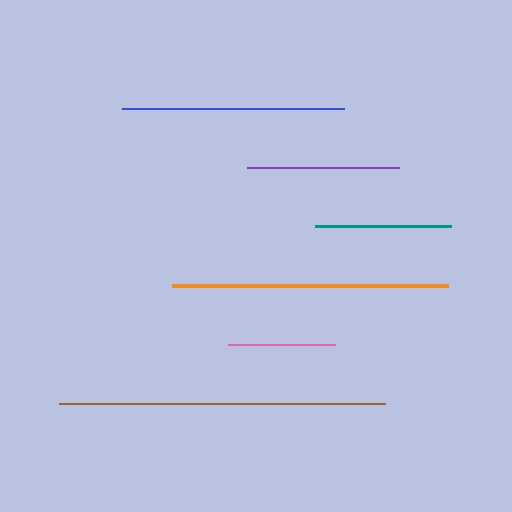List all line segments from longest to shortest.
From longest to shortest: brown, orange, blue, purple, teal, pink.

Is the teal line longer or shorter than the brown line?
The brown line is longer than the teal line.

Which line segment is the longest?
The brown line is the longest at approximately 326 pixels.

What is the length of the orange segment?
The orange segment is approximately 276 pixels long.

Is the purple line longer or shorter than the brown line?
The brown line is longer than the purple line.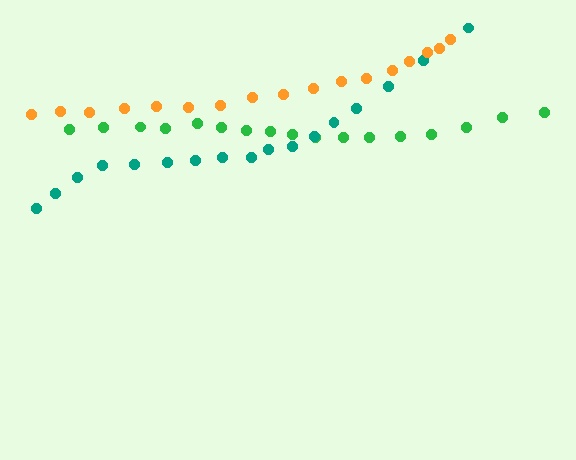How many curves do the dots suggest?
There are 3 distinct paths.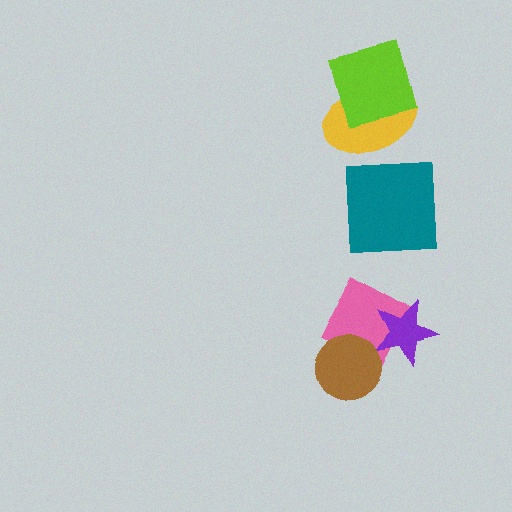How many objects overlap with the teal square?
0 objects overlap with the teal square.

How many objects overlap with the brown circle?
1 object overlaps with the brown circle.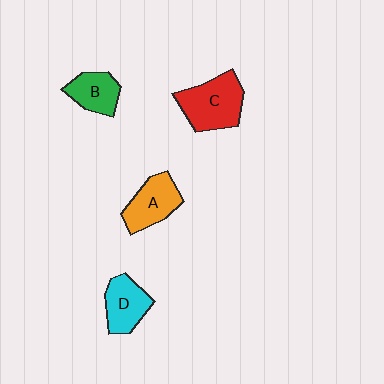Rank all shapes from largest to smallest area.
From largest to smallest: C (red), A (orange), D (cyan), B (green).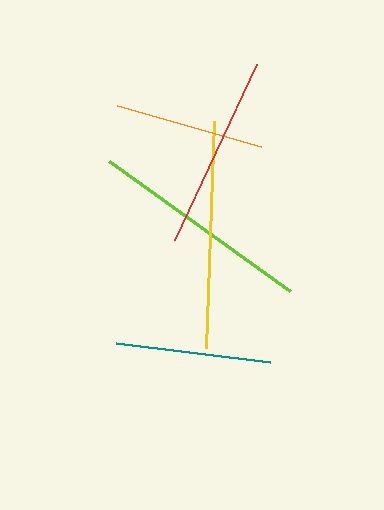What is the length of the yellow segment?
The yellow segment is approximately 227 pixels long.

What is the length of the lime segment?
The lime segment is approximately 222 pixels long.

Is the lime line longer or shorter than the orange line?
The lime line is longer than the orange line.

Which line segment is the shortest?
The orange line is the shortest at approximately 149 pixels.